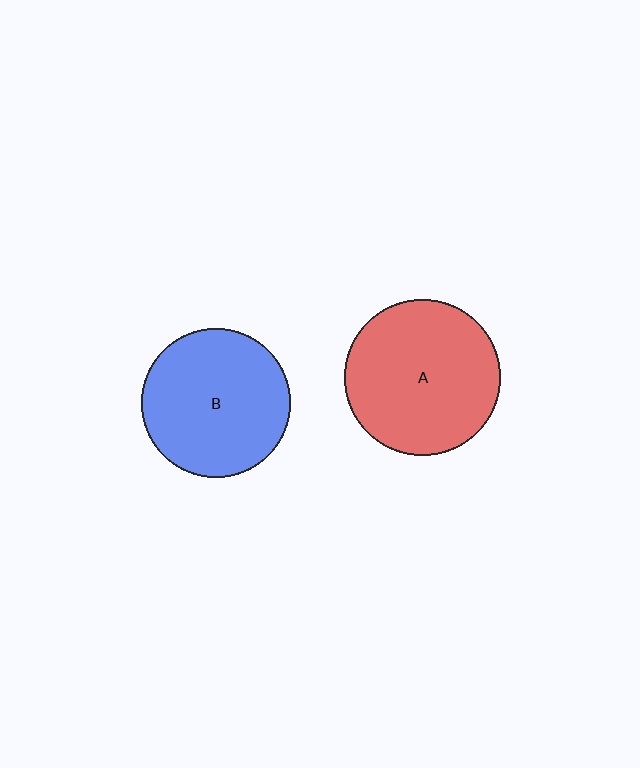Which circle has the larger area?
Circle A (red).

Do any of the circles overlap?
No, none of the circles overlap.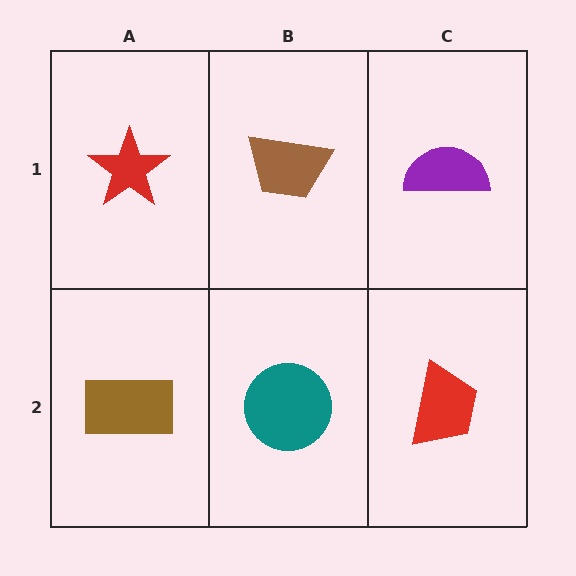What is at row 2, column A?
A brown rectangle.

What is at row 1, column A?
A red star.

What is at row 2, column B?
A teal circle.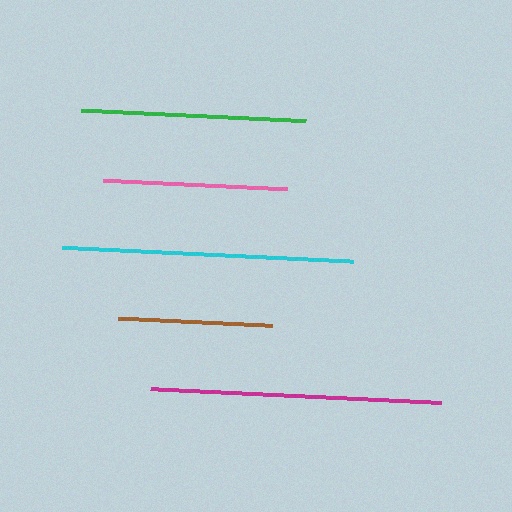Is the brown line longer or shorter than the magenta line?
The magenta line is longer than the brown line.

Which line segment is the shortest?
The brown line is the shortest at approximately 154 pixels.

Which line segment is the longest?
The cyan line is the longest at approximately 291 pixels.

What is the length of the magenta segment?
The magenta segment is approximately 291 pixels long.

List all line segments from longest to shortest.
From longest to shortest: cyan, magenta, green, pink, brown.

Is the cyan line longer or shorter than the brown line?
The cyan line is longer than the brown line.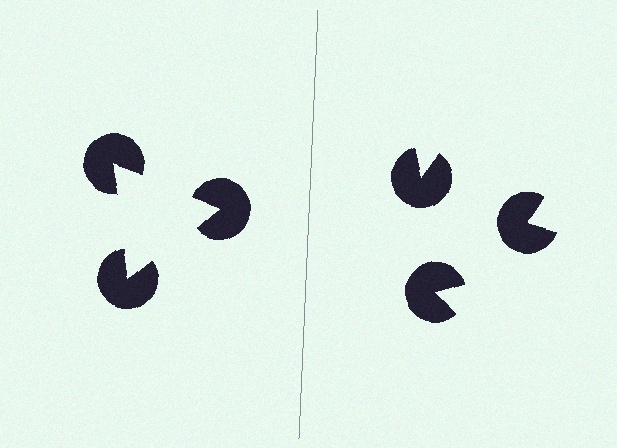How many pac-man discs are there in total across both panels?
6 — 3 on each side.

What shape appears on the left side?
An illusory triangle.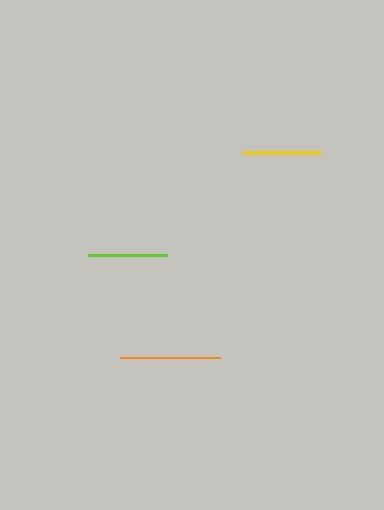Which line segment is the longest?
The orange line is the longest at approximately 101 pixels.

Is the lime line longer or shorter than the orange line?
The orange line is longer than the lime line.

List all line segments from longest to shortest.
From longest to shortest: orange, lime, yellow.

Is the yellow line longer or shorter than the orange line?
The orange line is longer than the yellow line.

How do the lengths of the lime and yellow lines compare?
The lime and yellow lines are approximately the same length.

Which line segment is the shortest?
The yellow line is the shortest at approximately 78 pixels.